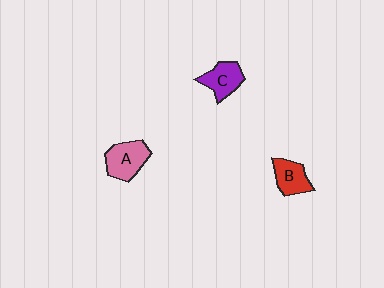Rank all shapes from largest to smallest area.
From largest to smallest: A (pink), C (purple), B (red).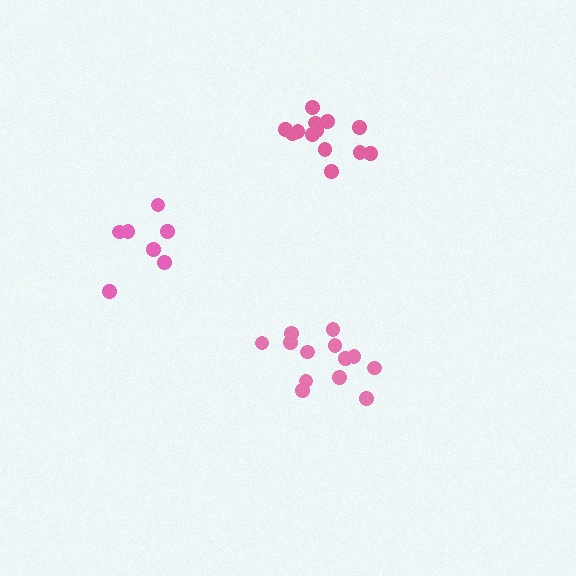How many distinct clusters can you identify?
There are 3 distinct clusters.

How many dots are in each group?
Group 1: 13 dots, Group 2: 13 dots, Group 3: 7 dots (33 total).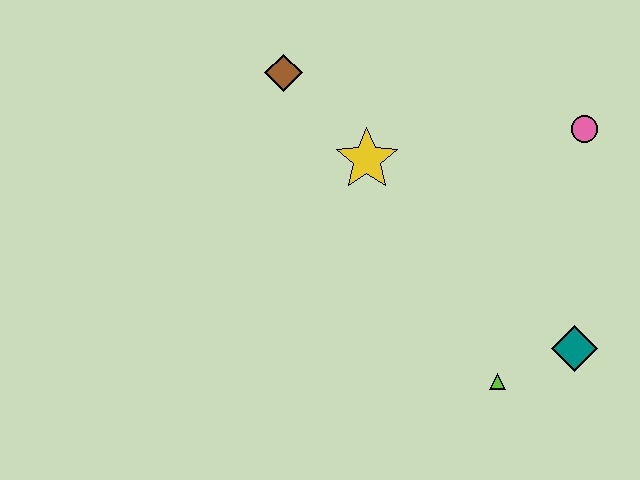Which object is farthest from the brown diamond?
The teal diamond is farthest from the brown diamond.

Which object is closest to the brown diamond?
The yellow star is closest to the brown diamond.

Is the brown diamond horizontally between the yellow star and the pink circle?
No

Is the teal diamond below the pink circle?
Yes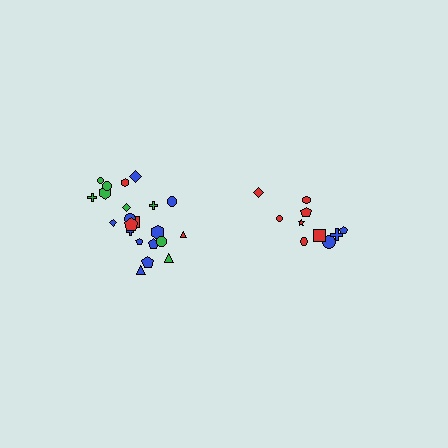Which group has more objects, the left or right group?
The left group.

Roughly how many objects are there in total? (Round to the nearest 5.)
Roughly 30 objects in total.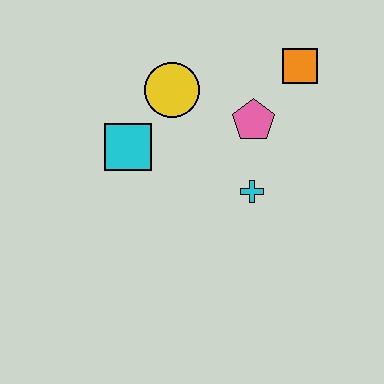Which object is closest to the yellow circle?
The cyan square is closest to the yellow circle.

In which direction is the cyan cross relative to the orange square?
The cyan cross is below the orange square.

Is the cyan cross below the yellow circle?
Yes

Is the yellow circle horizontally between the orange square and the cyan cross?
No